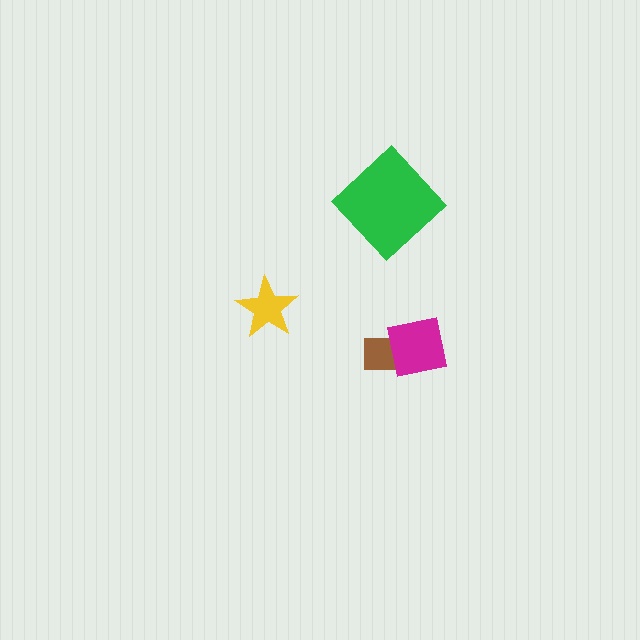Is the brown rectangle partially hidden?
Yes, it is partially covered by another shape.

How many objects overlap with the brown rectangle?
1 object overlaps with the brown rectangle.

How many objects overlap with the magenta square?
1 object overlaps with the magenta square.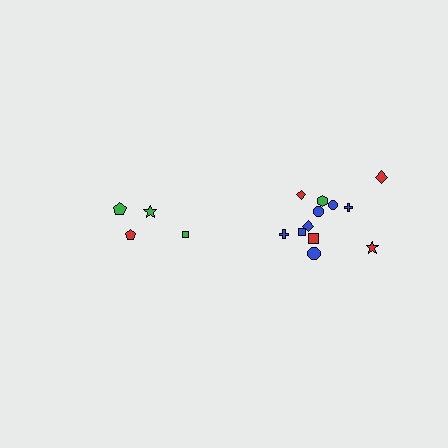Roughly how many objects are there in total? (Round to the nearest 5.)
Roughly 15 objects in total.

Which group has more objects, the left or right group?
The right group.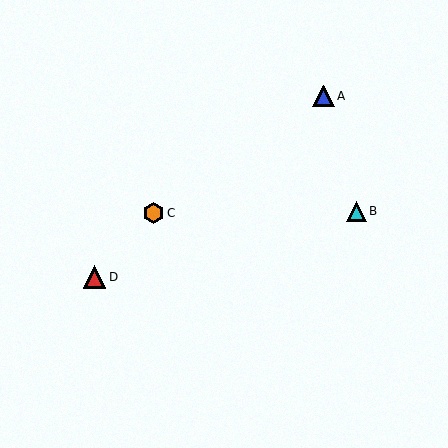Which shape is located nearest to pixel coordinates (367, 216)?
The cyan triangle (labeled B) at (356, 211) is nearest to that location.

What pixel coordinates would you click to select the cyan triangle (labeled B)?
Click at (356, 211) to select the cyan triangle B.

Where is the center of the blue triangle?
The center of the blue triangle is at (323, 96).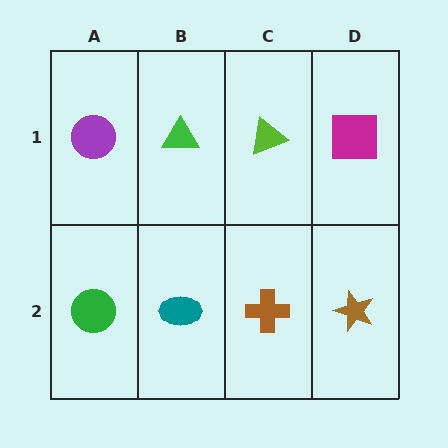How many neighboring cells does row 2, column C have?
3.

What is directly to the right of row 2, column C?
A brown star.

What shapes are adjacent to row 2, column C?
A lime triangle (row 1, column C), a teal ellipse (row 2, column B), a brown star (row 2, column D).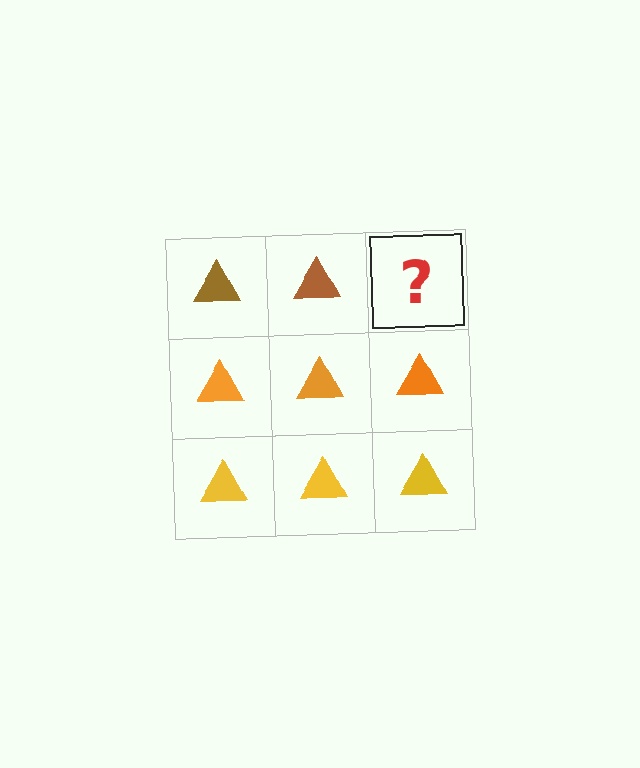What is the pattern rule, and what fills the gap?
The rule is that each row has a consistent color. The gap should be filled with a brown triangle.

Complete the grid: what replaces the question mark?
The question mark should be replaced with a brown triangle.